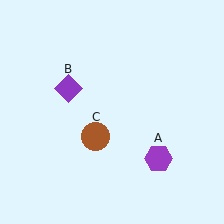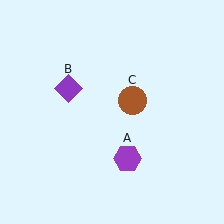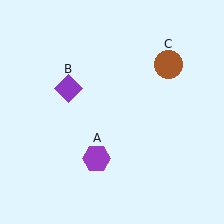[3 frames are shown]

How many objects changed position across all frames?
2 objects changed position: purple hexagon (object A), brown circle (object C).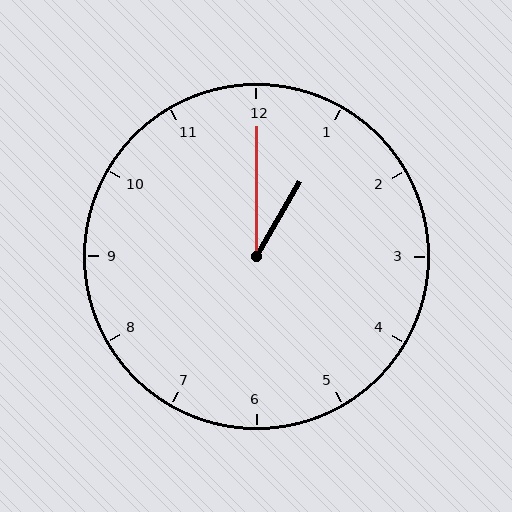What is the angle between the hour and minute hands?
Approximately 30 degrees.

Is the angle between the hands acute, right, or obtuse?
It is acute.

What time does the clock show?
1:00.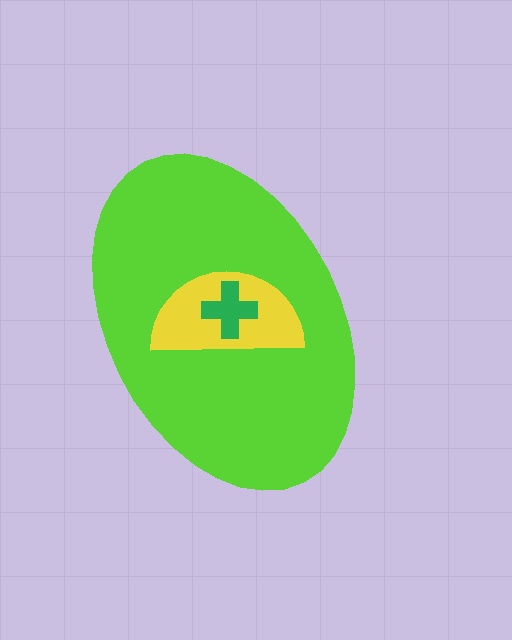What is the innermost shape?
The green cross.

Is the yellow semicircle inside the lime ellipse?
Yes.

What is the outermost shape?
The lime ellipse.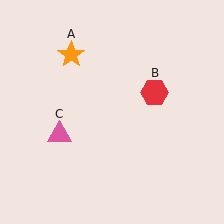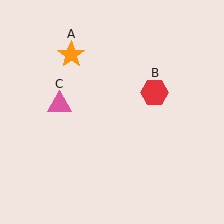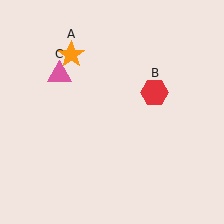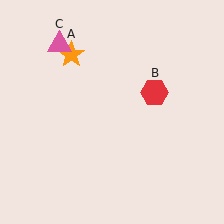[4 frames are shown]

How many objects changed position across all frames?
1 object changed position: pink triangle (object C).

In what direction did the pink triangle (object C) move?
The pink triangle (object C) moved up.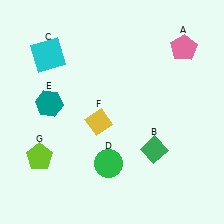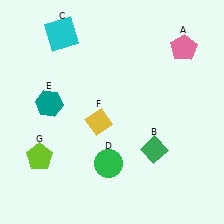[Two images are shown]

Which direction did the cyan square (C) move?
The cyan square (C) moved up.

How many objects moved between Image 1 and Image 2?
1 object moved between the two images.